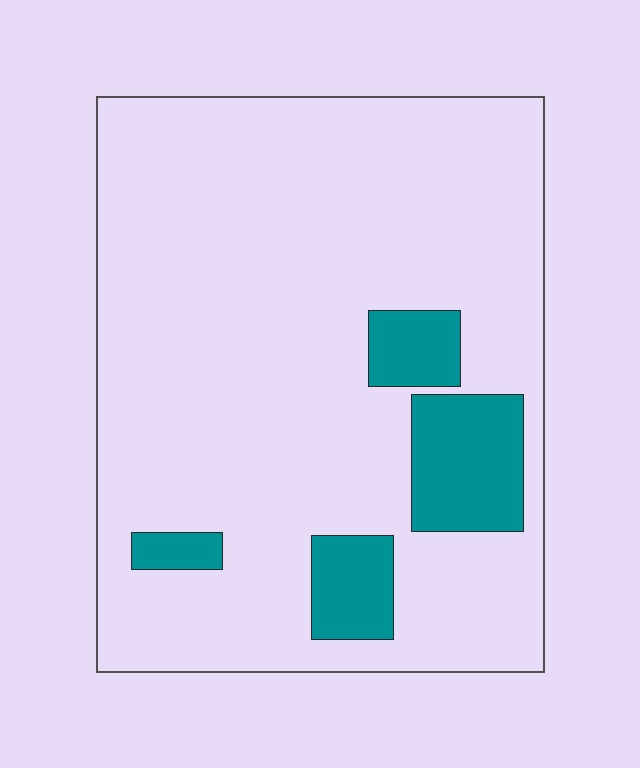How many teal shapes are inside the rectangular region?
4.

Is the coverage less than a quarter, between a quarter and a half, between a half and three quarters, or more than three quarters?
Less than a quarter.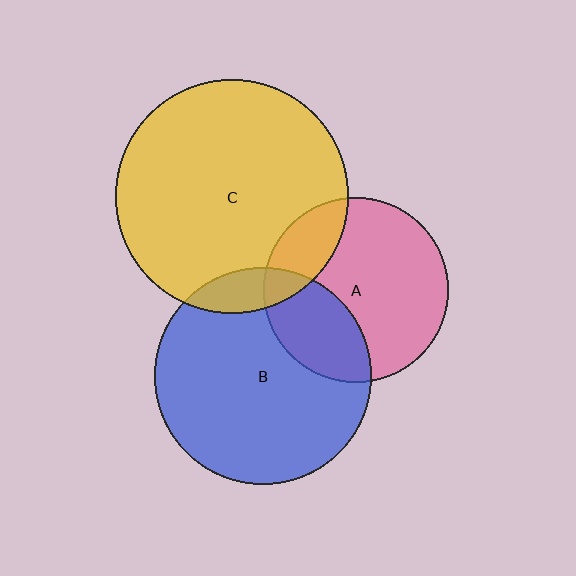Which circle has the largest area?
Circle C (yellow).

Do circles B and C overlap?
Yes.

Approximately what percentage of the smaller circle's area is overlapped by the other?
Approximately 10%.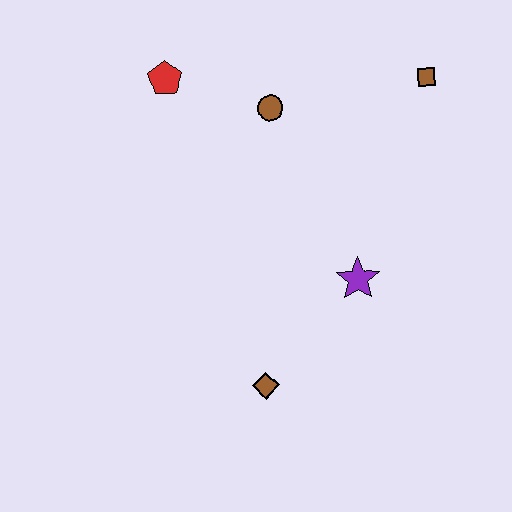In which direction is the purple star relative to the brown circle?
The purple star is below the brown circle.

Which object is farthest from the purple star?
The red pentagon is farthest from the purple star.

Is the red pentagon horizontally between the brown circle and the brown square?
No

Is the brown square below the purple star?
No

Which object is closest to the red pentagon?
The brown circle is closest to the red pentagon.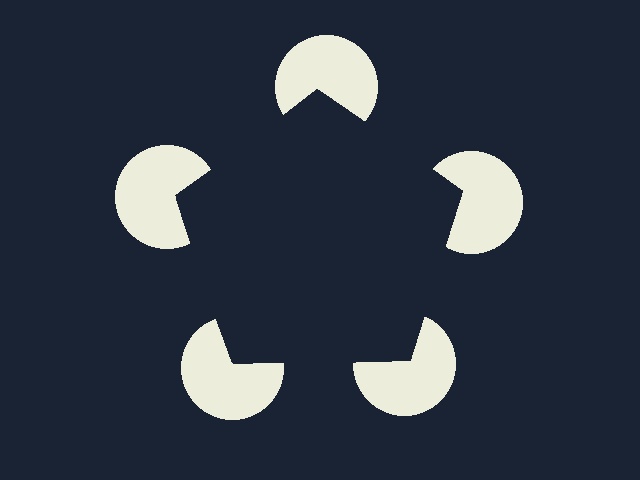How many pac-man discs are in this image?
There are 5 — one at each vertex of the illusory pentagon.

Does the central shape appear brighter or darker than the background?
It typically appears slightly darker than the background, even though no actual brightness change is drawn.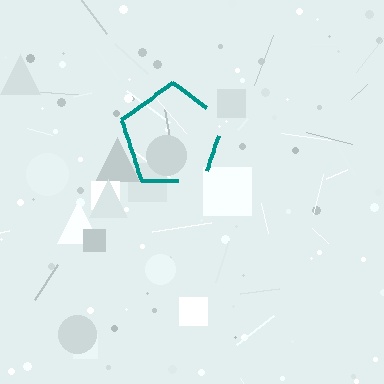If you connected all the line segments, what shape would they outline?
They would outline a pentagon.